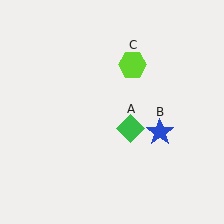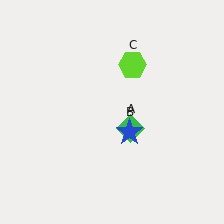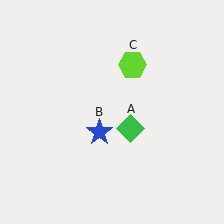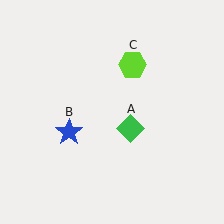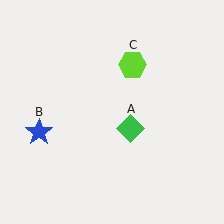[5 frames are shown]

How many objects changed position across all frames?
1 object changed position: blue star (object B).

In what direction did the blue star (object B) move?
The blue star (object B) moved left.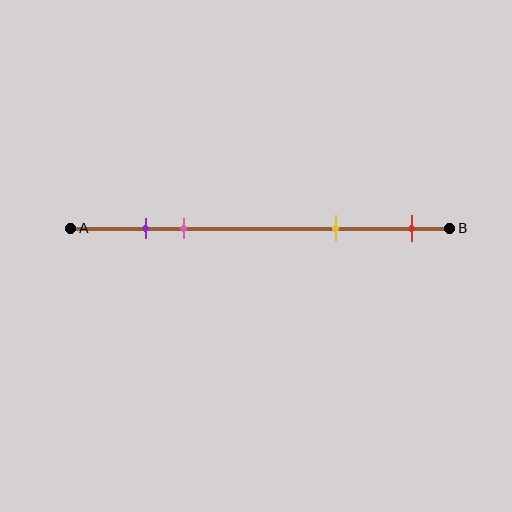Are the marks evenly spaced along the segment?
No, the marks are not evenly spaced.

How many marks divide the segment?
There are 4 marks dividing the segment.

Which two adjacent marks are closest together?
The purple and pink marks are the closest adjacent pair.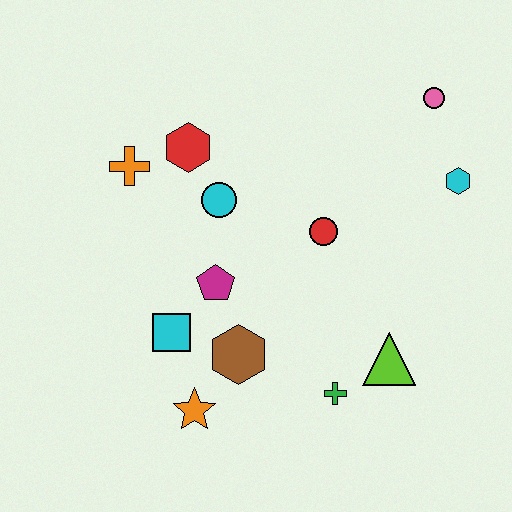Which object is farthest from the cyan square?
The pink circle is farthest from the cyan square.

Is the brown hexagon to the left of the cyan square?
No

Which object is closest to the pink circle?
The cyan hexagon is closest to the pink circle.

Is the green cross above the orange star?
Yes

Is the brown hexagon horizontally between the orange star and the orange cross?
No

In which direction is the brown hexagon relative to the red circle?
The brown hexagon is below the red circle.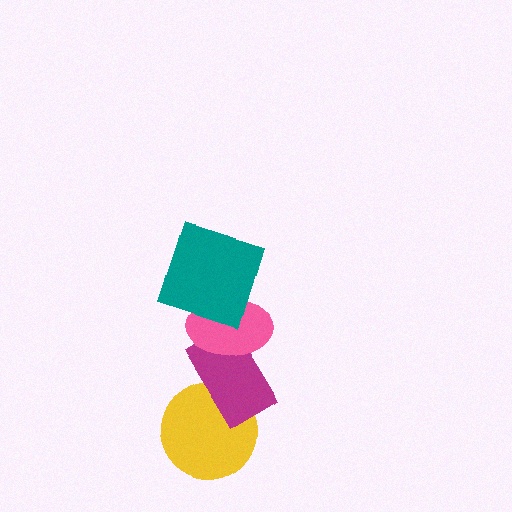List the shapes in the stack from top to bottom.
From top to bottom: the teal square, the pink ellipse, the magenta rectangle, the yellow circle.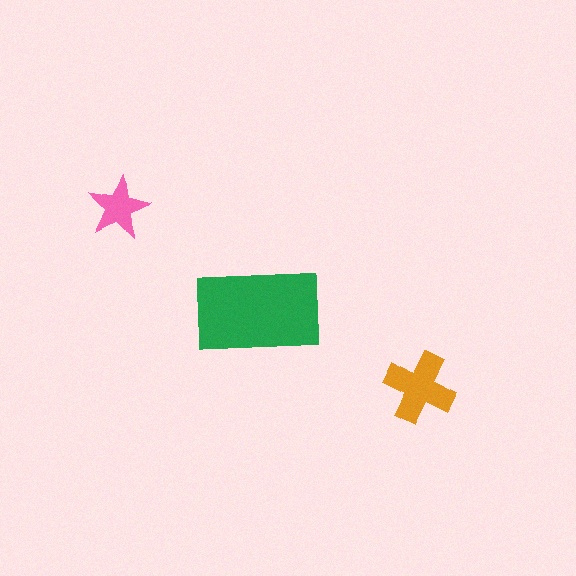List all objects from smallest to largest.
The pink star, the orange cross, the green rectangle.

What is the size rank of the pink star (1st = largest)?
3rd.